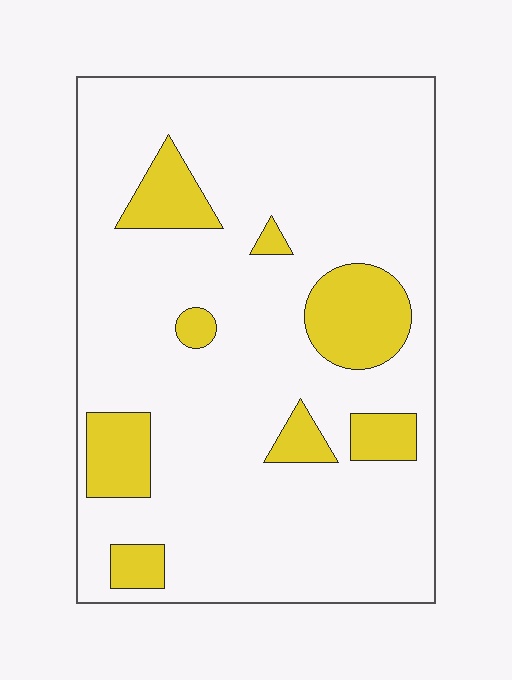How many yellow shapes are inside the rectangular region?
8.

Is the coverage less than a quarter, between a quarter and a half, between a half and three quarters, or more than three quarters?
Less than a quarter.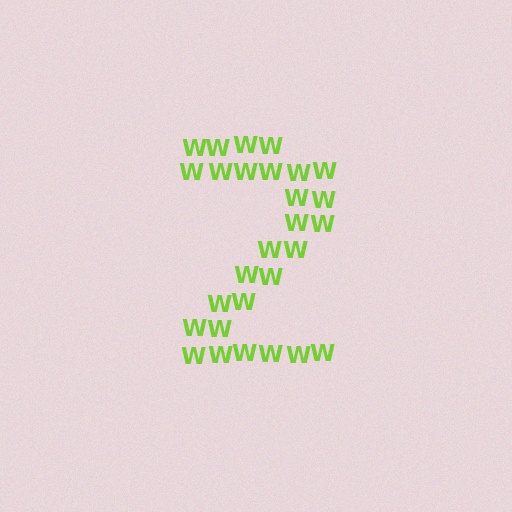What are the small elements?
The small elements are letter W's.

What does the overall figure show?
The overall figure shows the digit 2.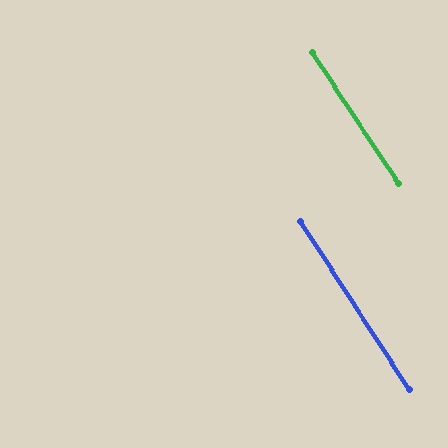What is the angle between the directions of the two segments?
Approximately 1 degree.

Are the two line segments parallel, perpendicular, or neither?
Parallel — their directions differ by only 0.6°.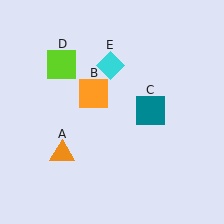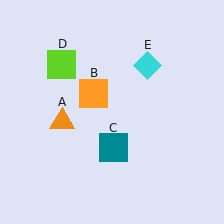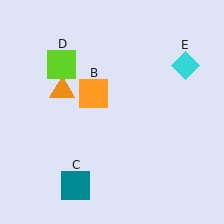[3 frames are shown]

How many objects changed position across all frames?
3 objects changed position: orange triangle (object A), teal square (object C), cyan diamond (object E).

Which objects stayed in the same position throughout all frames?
Orange square (object B) and lime square (object D) remained stationary.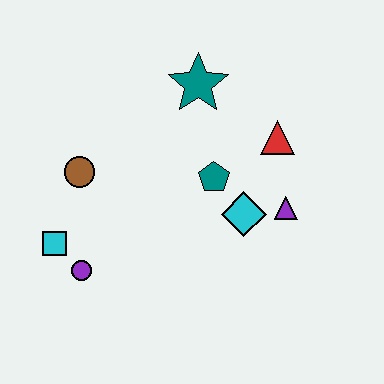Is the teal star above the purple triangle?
Yes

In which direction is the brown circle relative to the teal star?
The brown circle is to the left of the teal star.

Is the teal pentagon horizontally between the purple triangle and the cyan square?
Yes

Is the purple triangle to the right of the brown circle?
Yes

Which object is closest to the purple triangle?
The cyan diamond is closest to the purple triangle.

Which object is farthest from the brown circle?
The purple triangle is farthest from the brown circle.